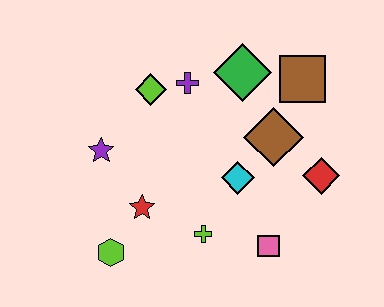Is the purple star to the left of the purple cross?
Yes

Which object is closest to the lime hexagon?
The red star is closest to the lime hexagon.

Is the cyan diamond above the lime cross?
Yes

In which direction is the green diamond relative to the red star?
The green diamond is above the red star.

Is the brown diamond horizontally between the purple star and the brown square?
Yes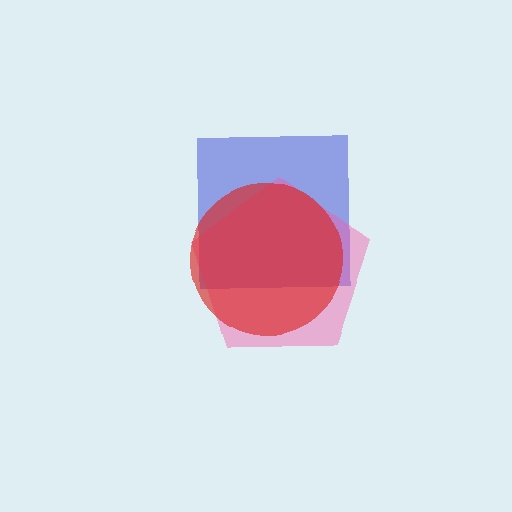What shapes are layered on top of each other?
The layered shapes are: a blue square, a pink pentagon, a red circle.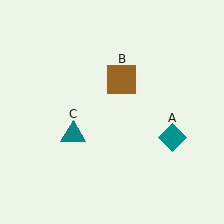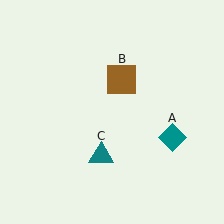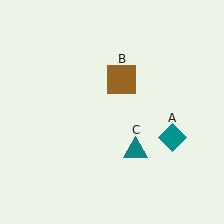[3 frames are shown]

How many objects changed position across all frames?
1 object changed position: teal triangle (object C).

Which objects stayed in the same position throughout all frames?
Teal diamond (object A) and brown square (object B) remained stationary.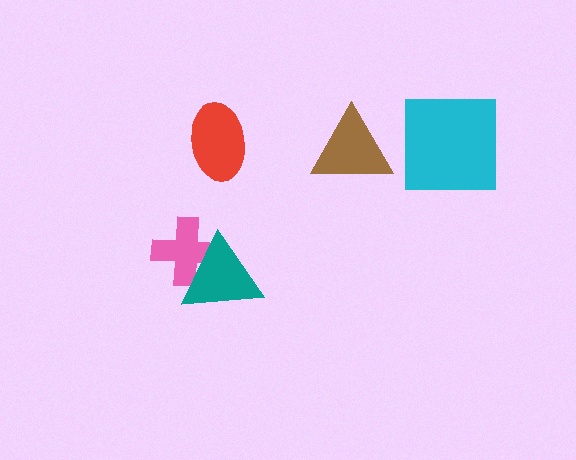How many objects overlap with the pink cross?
1 object overlaps with the pink cross.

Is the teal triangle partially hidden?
No, no other shape covers it.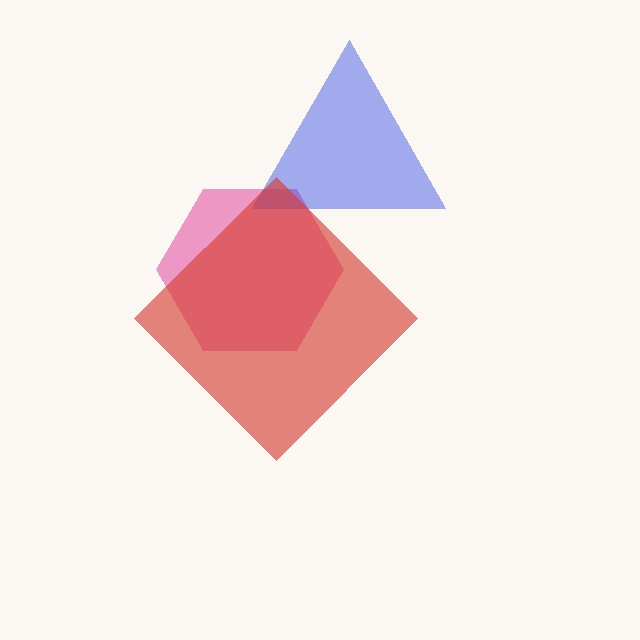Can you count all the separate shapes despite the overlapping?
Yes, there are 3 separate shapes.